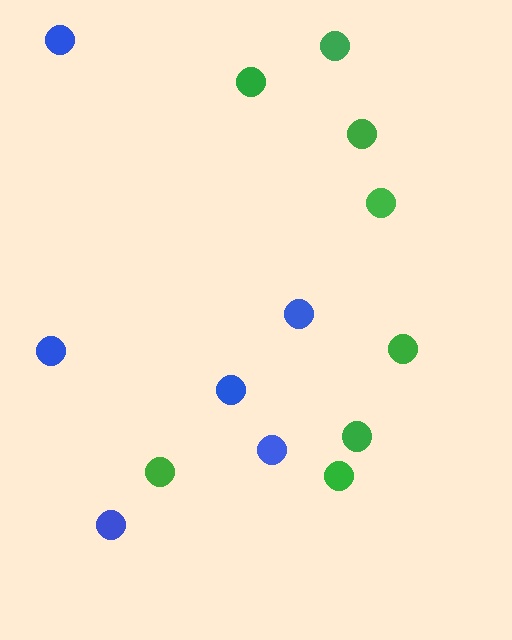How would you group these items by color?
There are 2 groups: one group of green circles (8) and one group of blue circles (6).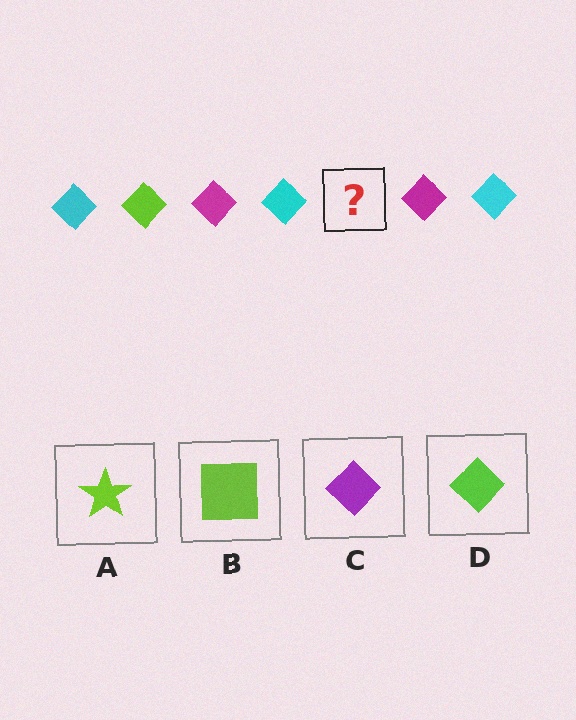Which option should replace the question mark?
Option D.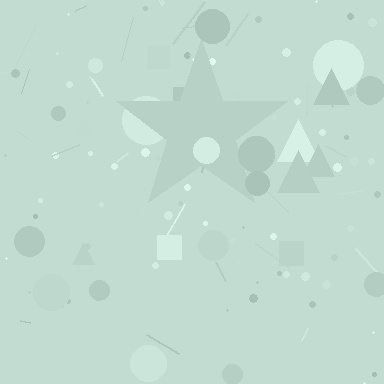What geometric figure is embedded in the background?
A star is embedded in the background.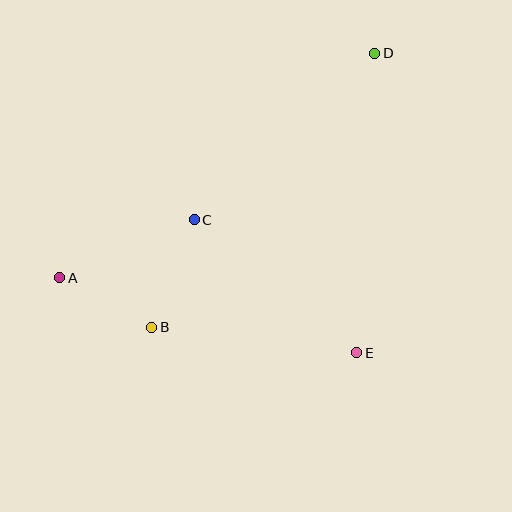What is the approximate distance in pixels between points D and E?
The distance between D and E is approximately 300 pixels.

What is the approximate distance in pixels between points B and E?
The distance between B and E is approximately 207 pixels.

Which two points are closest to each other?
Points A and B are closest to each other.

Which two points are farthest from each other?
Points A and D are farthest from each other.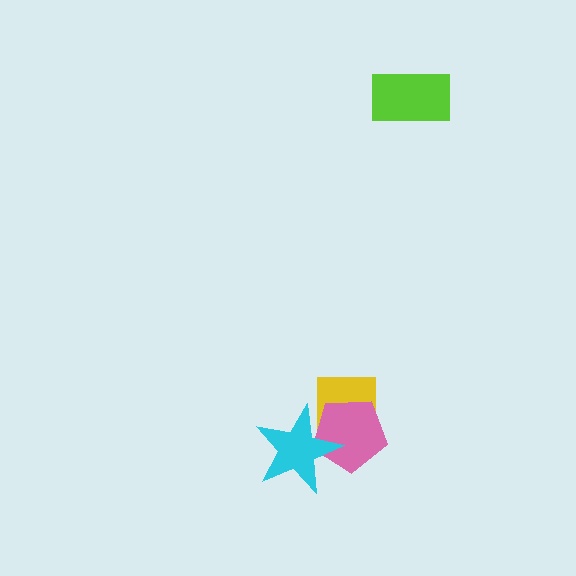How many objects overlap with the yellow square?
2 objects overlap with the yellow square.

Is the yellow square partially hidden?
Yes, it is partially covered by another shape.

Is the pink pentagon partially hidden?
Yes, it is partially covered by another shape.